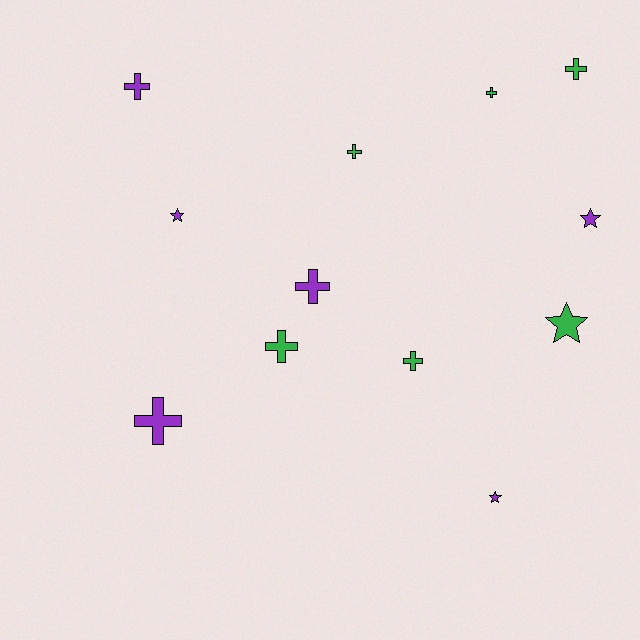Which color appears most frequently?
Green, with 6 objects.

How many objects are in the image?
There are 12 objects.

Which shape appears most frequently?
Cross, with 8 objects.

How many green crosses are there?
There are 5 green crosses.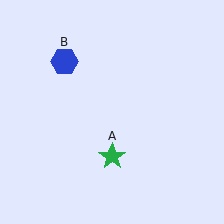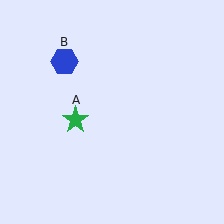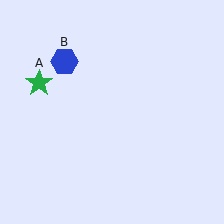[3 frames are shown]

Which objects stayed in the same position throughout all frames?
Blue hexagon (object B) remained stationary.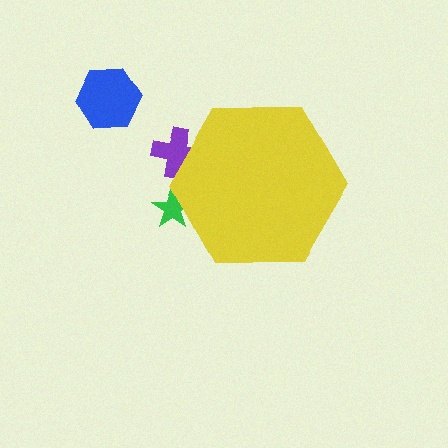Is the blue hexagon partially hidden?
No, the blue hexagon is fully visible.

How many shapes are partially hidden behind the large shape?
2 shapes are partially hidden.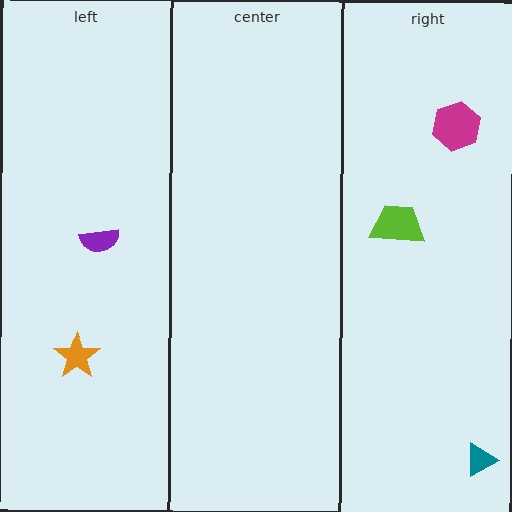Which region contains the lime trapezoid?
The right region.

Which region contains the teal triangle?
The right region.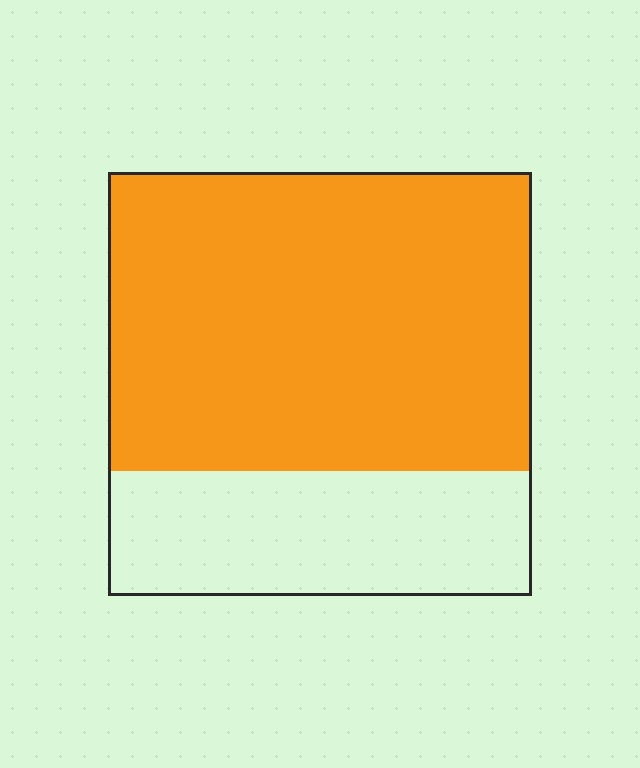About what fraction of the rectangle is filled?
About two thirds (2/3).